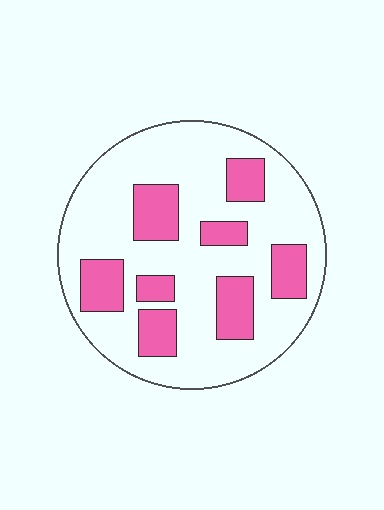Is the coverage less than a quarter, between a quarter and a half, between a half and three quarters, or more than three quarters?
Between a quarter and a half.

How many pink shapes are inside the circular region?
8.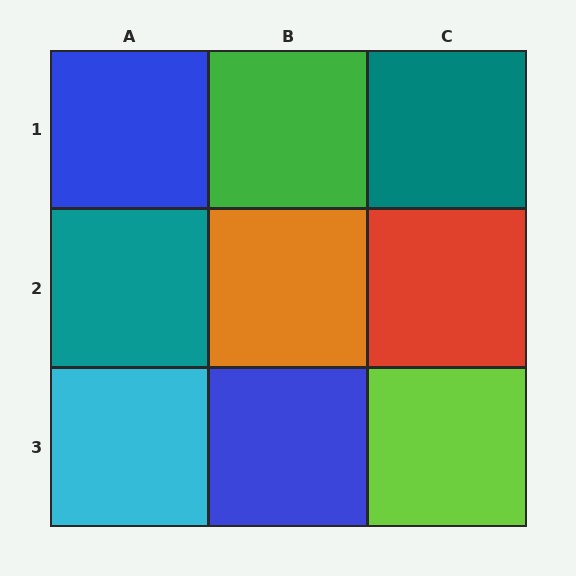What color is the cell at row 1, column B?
Green.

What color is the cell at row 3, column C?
Lime.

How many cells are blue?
2 cells are blue.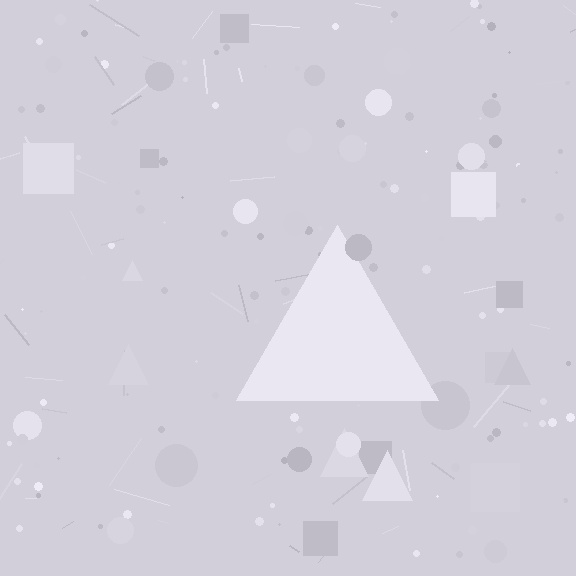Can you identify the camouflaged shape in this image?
The camouflaged shape is a triangle.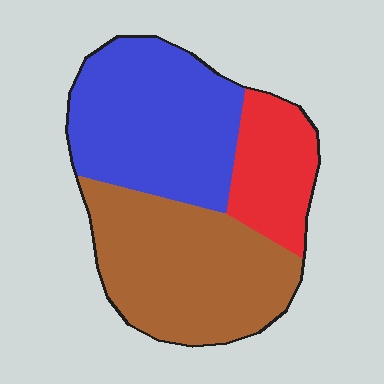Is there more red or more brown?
Brown.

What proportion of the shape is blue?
Blue takes up between a third and a half of the shape.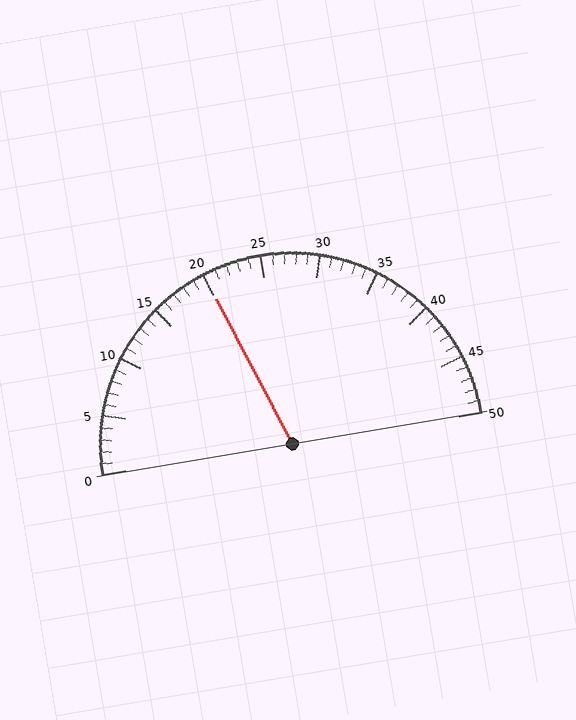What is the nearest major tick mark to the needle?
The nearest major tick mark is 20.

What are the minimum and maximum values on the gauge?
The gauge ranges from 0 to 50.